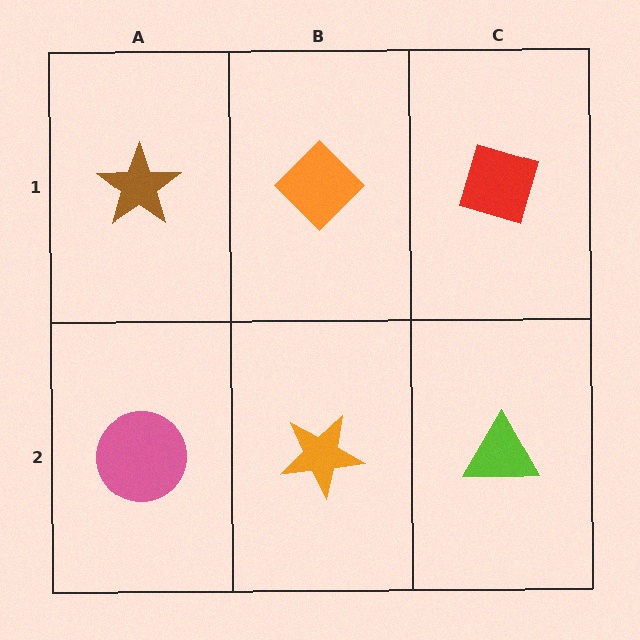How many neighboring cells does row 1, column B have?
3.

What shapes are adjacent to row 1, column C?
A lime triangle (row 2, column C), an orange diamond (row 1, column B).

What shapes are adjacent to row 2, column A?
A brown star (row 1, column A), an orange star (row 2, column B).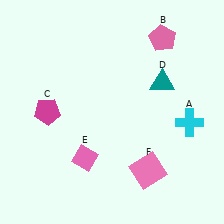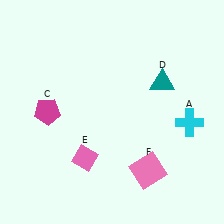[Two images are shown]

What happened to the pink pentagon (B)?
The pink pentagon (B) was removed in Image 2. It was in the top-right area of Image 1.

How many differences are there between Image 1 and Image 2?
There is 1 difference between the two images.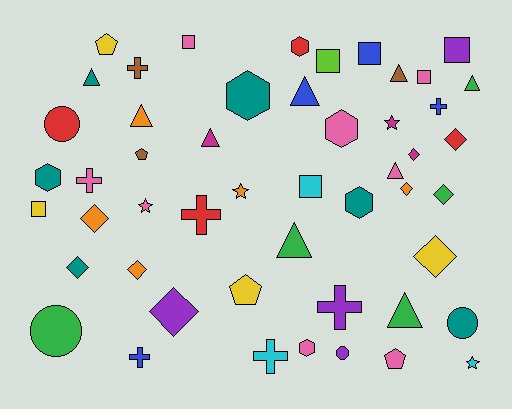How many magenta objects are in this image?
There are 3 magenta objects.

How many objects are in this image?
There are 50 objects.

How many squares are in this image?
There are 7 squares.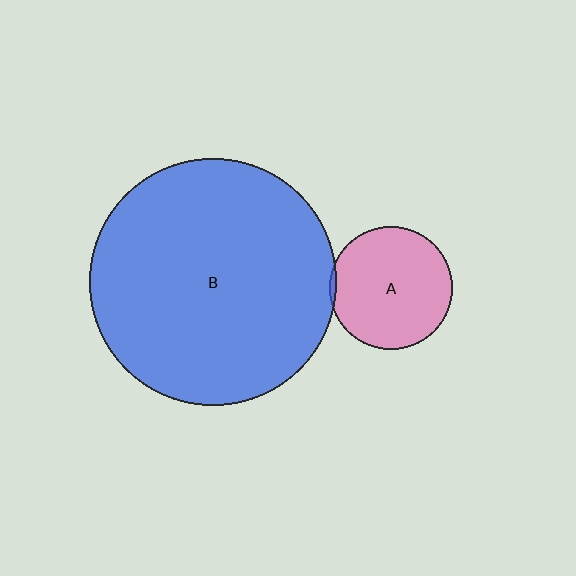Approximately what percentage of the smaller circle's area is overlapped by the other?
Approximately 5%.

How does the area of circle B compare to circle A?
Approximately 4.1 times.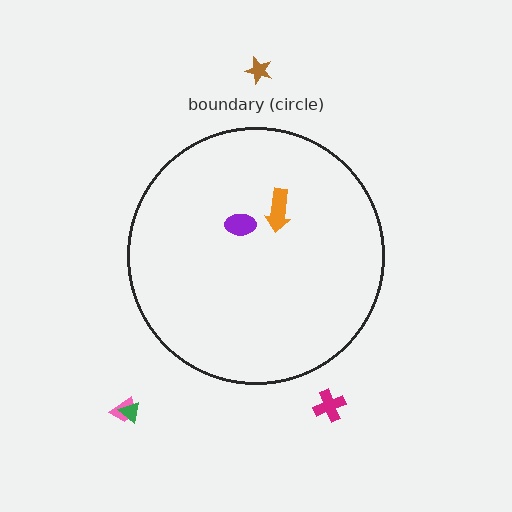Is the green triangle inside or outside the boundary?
Outside.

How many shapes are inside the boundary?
2 inside, 4 outside.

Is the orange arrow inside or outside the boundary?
Inside.